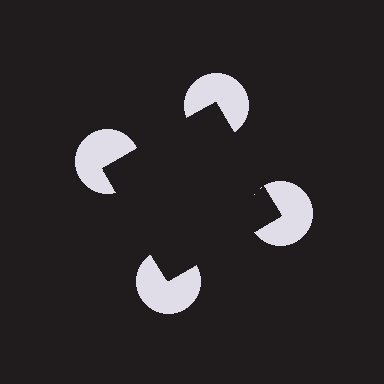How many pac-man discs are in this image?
There are 4 — one at each vertex of the illusory square.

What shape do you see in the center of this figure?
An illusory square — its edges are inferred from the aligned wedge cuts in the pac-man discs, not physically drawn.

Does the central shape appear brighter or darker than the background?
It typically appears slightly darker than the background, even though no actual brightness change is drawn.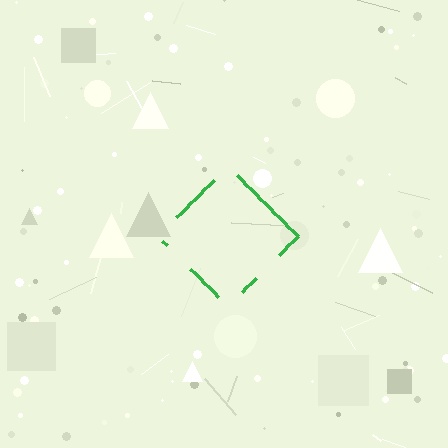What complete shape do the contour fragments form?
The contour fragments form a diamond.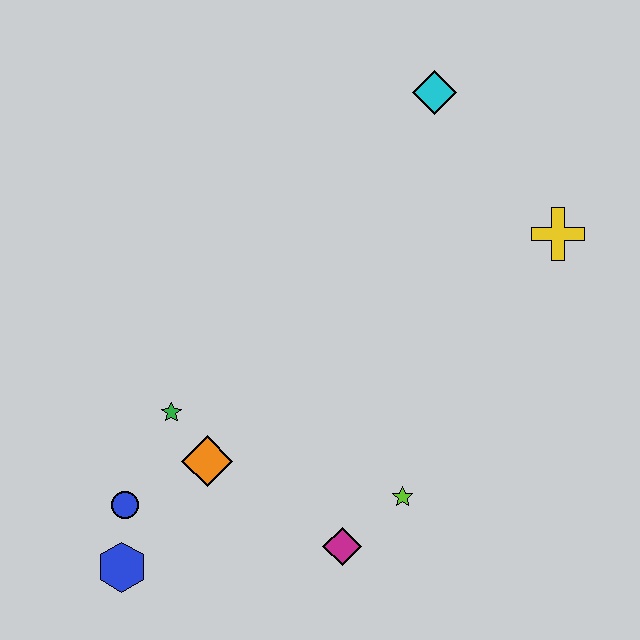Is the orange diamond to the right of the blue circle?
Yes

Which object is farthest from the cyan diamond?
The blue hexagon is farthest from the cyan diamond.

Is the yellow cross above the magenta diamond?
Yes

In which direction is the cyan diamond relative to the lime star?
The cyan diamond is above the lime star.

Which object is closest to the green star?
The orange diamond is closest to the green star.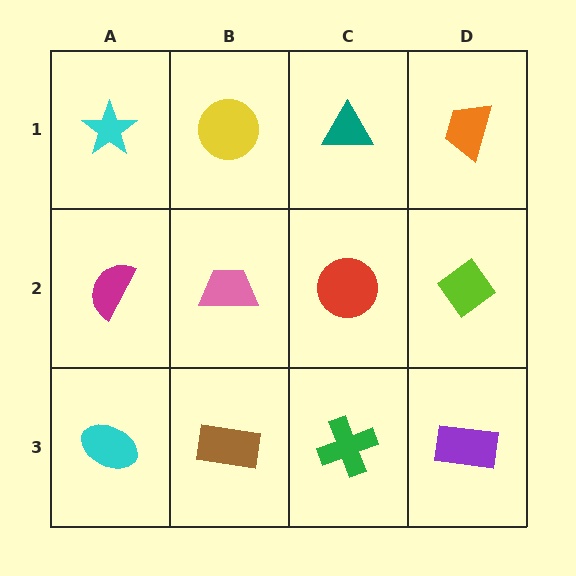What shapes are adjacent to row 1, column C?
A red circle (row 2, column C), a yellow circle (row 1, column B), an orange trapezoid (row 1, column D).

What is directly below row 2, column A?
A cyan ellipse.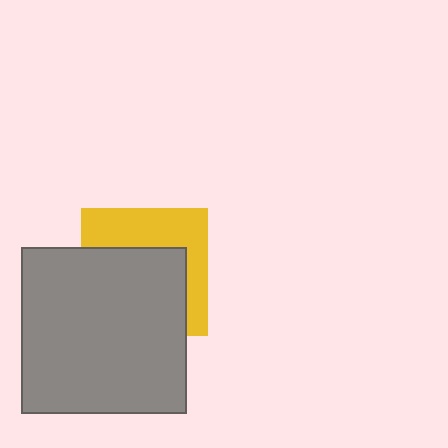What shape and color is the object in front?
The object in front is a gray square.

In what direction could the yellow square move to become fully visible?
The yellow square could move up. That would shift it out from behind the gray square entirely.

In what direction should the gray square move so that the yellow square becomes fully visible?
The gray square should move down. That is the shortest direction to clear the overlap and leave the yellow square fully visible.